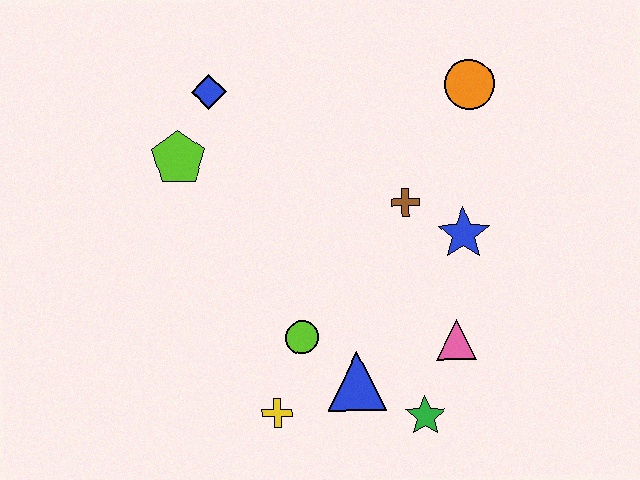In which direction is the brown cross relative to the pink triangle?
The brown cross is above the pink triangle.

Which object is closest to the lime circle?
The blue triangle is closest to the lime circle.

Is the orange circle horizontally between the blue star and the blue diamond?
No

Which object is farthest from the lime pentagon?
The green star is farthest from the lime pentagon.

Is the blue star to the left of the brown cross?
No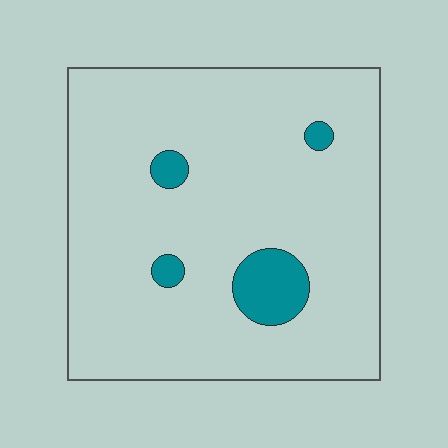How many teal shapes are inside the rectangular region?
4.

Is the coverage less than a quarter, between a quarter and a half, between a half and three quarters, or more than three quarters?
Less than a quarter.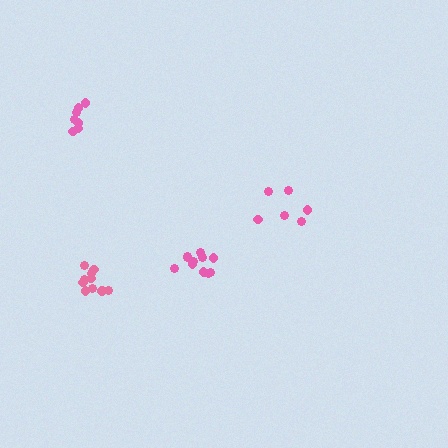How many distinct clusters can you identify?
There are 4 distinct clusters.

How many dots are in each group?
Group 1: 11 dots, Group 2: 10 dots, Group 3: 6 dots, Group 4: 7 dots (34 total).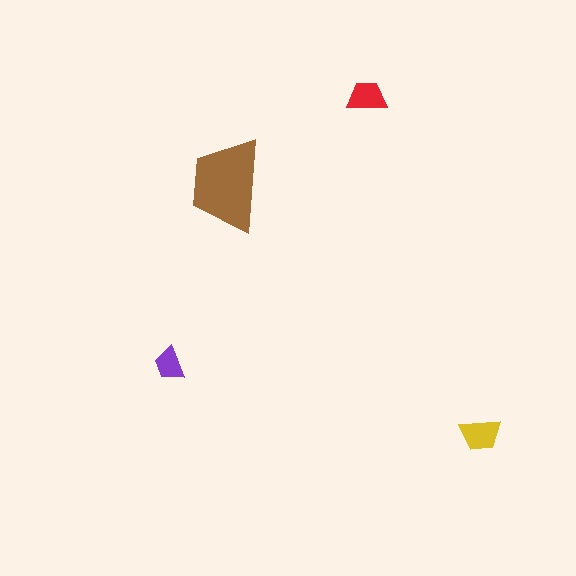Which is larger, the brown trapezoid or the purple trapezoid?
The brown one.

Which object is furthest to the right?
The yellow trapezoid is rightmost.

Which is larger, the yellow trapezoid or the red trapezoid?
The yellow one.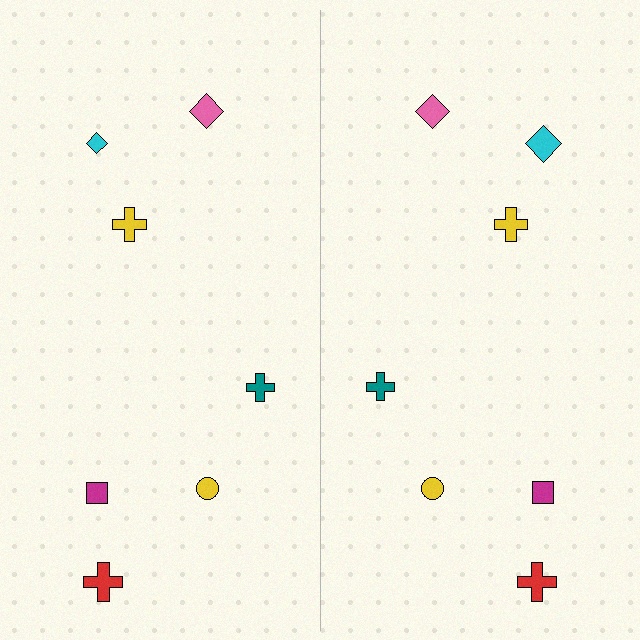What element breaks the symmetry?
The cyan diamond on the right side has a different size than its mirror counterpart.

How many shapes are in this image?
There are 14 shapes in this image.